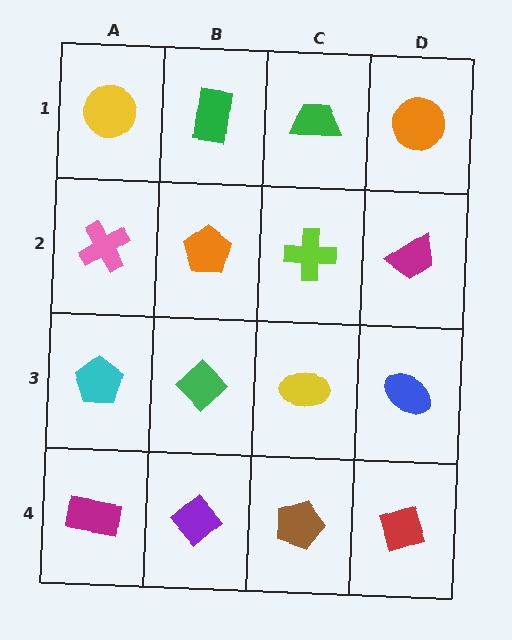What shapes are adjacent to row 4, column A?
A cyan pentagon (row 3, column A), a purple diamond (row 4, column B).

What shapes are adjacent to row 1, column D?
A magenta trapezoid (row 2, column D), a green trapezoid (row 1, column C).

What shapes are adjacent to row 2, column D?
An orange circle (row 1, column D), a blue ellipse (row 3, column D), a lime cross (row 2, column C).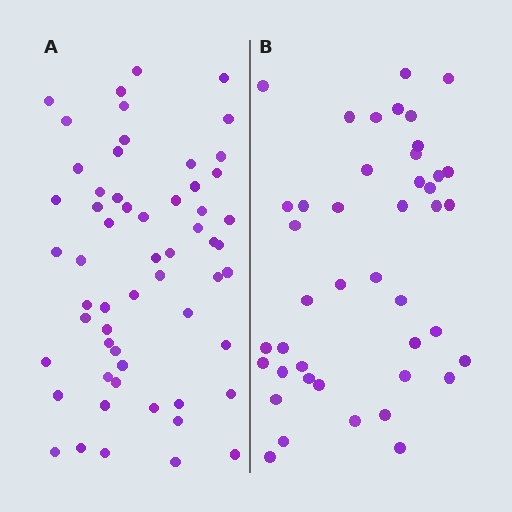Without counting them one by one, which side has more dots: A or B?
Region A (the left region) has more dots.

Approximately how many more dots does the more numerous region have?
Region A has approximately 15 more dots than region B.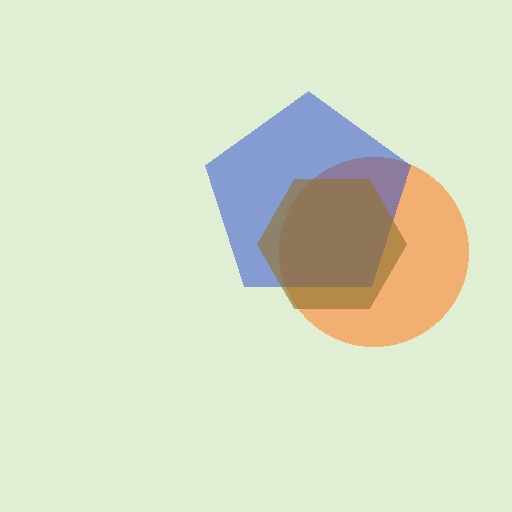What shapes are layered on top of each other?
The layered shapes are: an orange circle, a blue pentagon, a brown hexagon.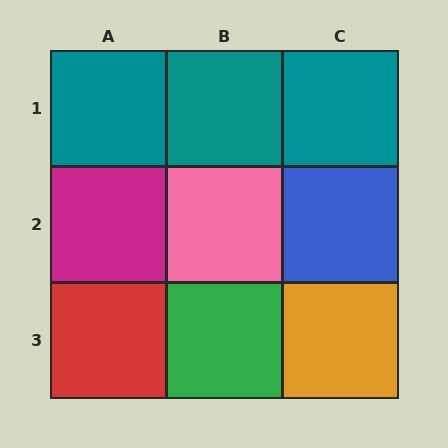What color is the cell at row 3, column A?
Red.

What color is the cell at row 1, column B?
Teal.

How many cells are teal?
3 cells are teal.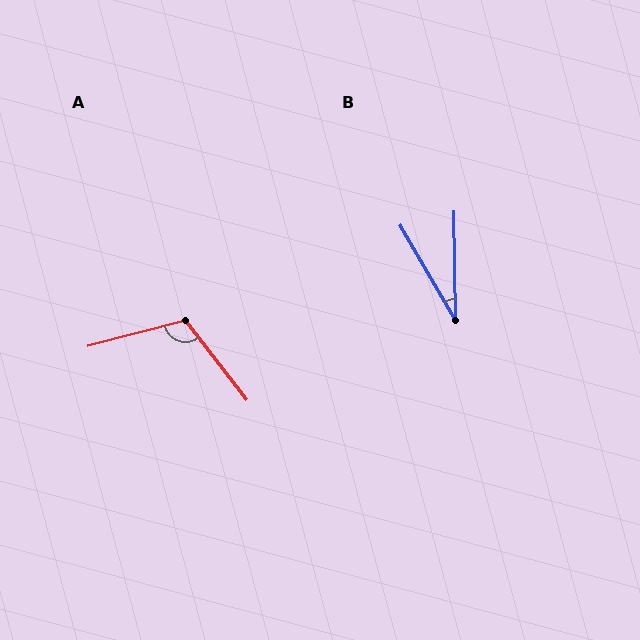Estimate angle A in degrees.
Approximately 113 degrees.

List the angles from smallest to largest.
B (30°), A (113°).